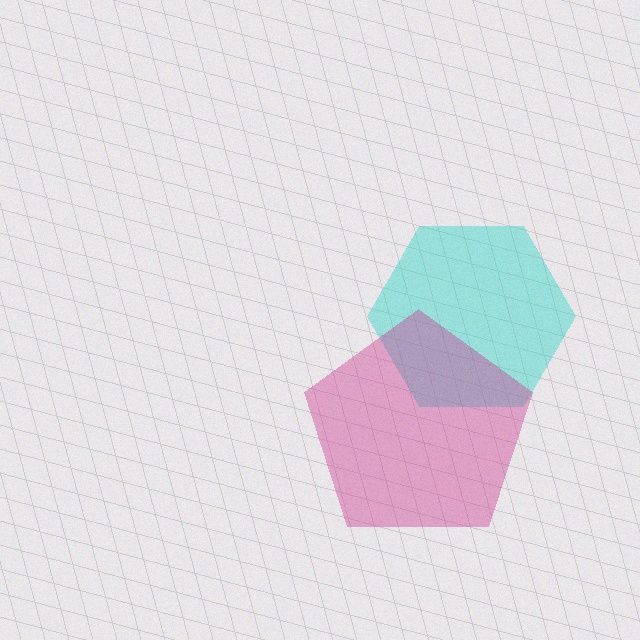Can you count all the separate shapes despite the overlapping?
Yes, there are 2 separate shapes.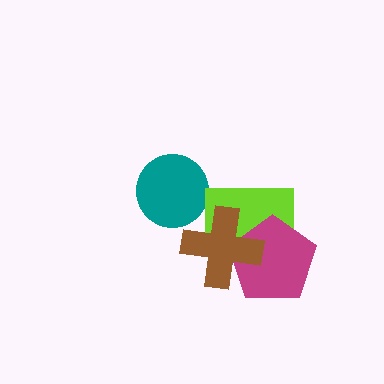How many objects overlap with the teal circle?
0 objects overlap with the teal circle.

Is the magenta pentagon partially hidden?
Yes, it is partially covered by another shape.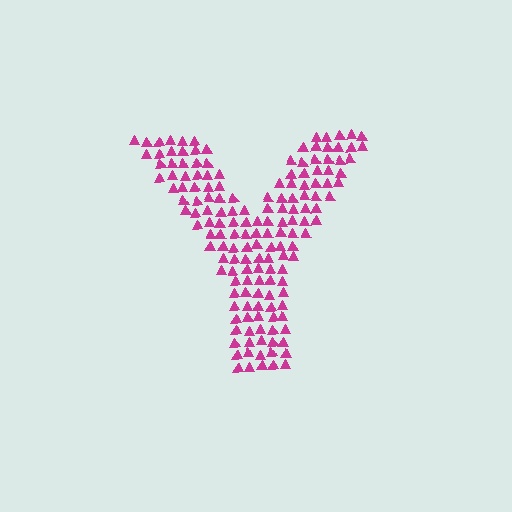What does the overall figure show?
The overall figure shows the letter Y.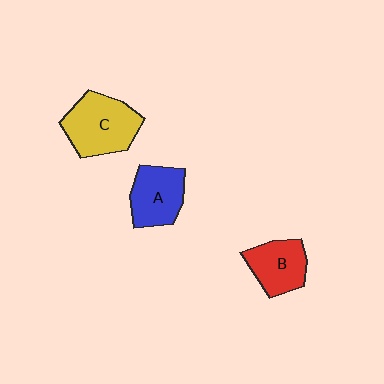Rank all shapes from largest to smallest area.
From largest to smallest: C (yellow), A (blue), B (red).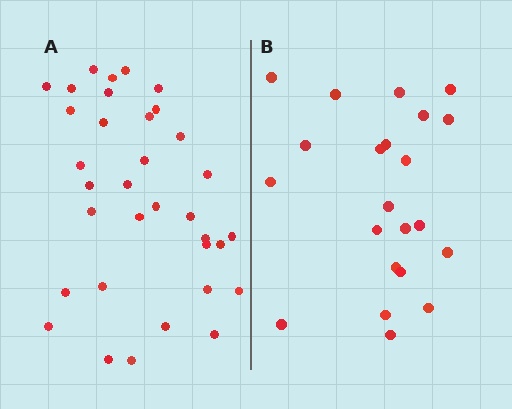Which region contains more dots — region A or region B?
Region A (the left region) has more dots.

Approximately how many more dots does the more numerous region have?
Region A has roughly 12 or so more dots than region B.